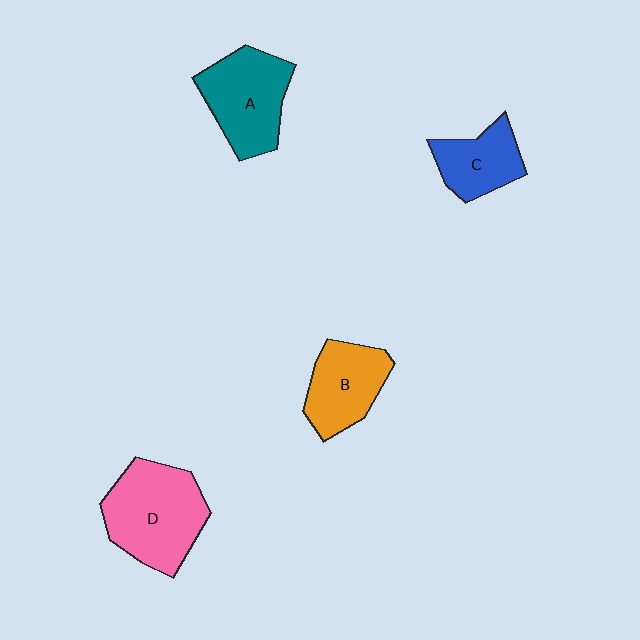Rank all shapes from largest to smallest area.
From largest to smallest: D (pink), A (teal), B (orange), C (blue).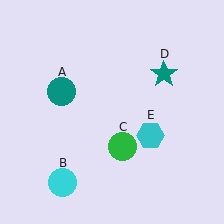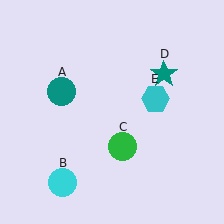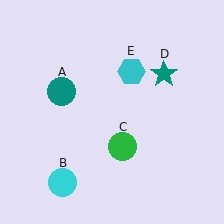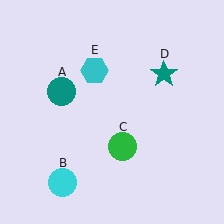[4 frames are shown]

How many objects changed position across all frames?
1 object changed position: cyan hexagon (object E).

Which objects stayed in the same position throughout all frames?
Teal circle (object A) and cyan circle (object B) and green circle (object C) and teal star (object D) remained stationary.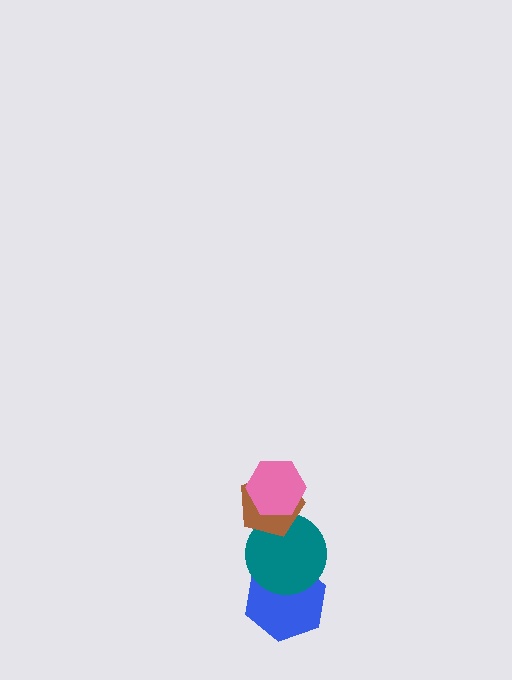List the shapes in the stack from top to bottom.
From top to bottom: the pink hexagon, the brown pentagon, the teal circle, the blue hexagon.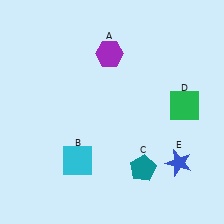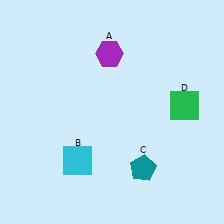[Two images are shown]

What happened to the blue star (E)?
The blue star (E) was removed in Image 2. It was in the bottom-right area of Image 1.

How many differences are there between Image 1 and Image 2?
There is 1 difference between the two images.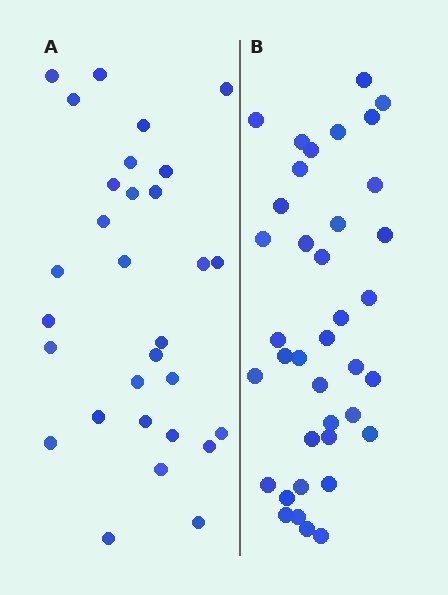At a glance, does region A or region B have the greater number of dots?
Region B (the right region) has more dots.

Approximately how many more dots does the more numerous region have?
Region B has roughly 8 or so more dots than region A.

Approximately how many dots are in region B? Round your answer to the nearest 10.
About 40 dots. (The exact count is 38, which rounds to 40.)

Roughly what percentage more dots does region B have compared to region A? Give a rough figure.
About 25% more.